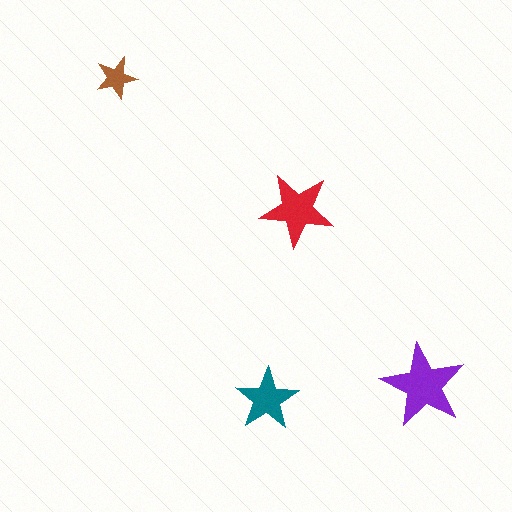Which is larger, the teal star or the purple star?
The purple one.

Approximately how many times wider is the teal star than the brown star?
About 1.5 times wider.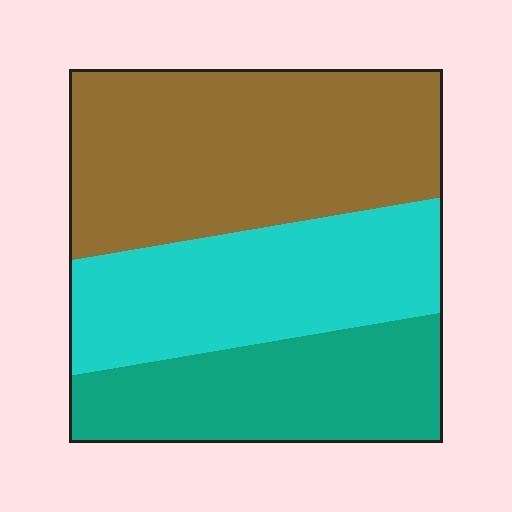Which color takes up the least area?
Teal, at roughly 25%.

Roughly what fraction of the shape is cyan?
Cyan covers 31% of the shape.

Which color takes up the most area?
Brown, at roughly 45%.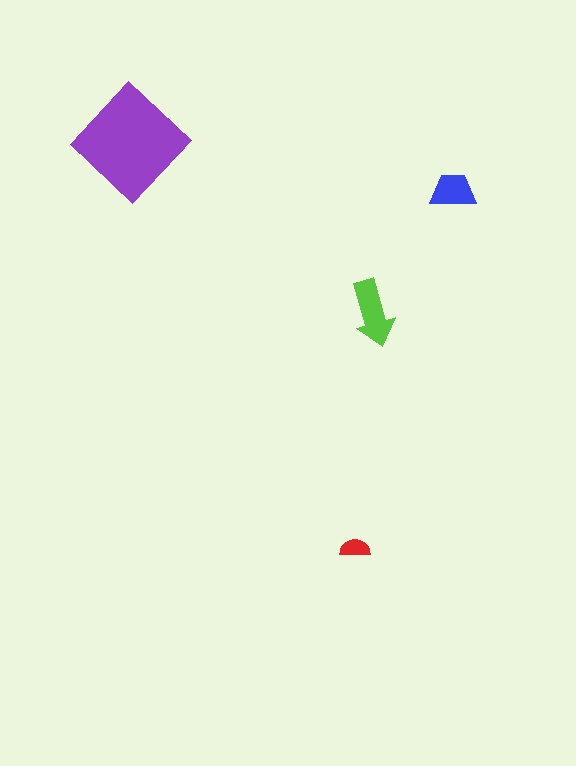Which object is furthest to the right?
The blue trapezoid is rightmost.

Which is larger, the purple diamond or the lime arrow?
The purple diamond.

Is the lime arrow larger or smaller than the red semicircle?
Larger.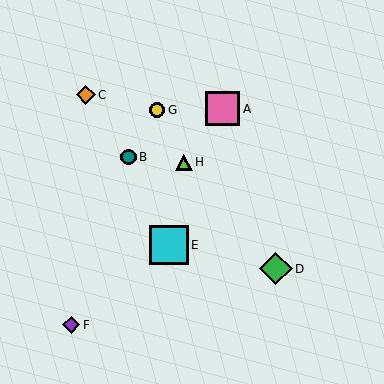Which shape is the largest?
The cyan square (labeled E) is the largest.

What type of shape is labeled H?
Shape H is a lime triangle.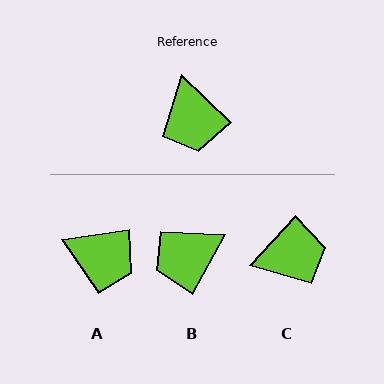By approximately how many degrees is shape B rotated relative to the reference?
Approximately 75 degrees clockwise.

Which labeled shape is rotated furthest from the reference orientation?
C, about 91 degrees away.